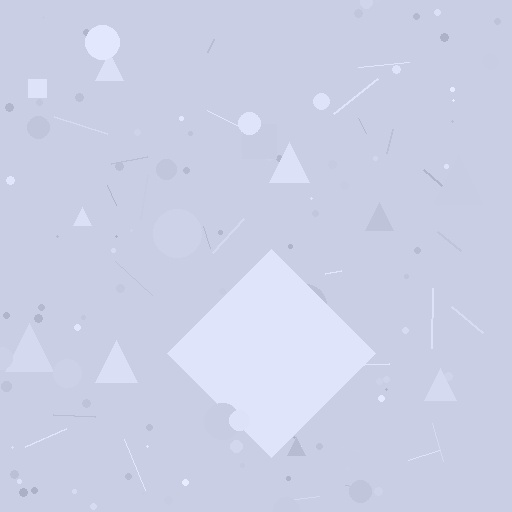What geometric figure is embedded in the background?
A diamond is embedded in the background.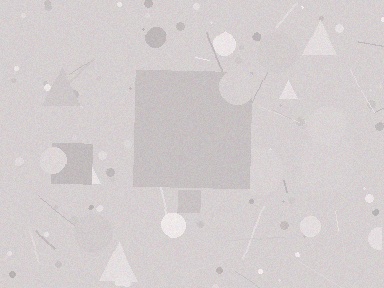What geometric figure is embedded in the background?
A square is embedded in the background.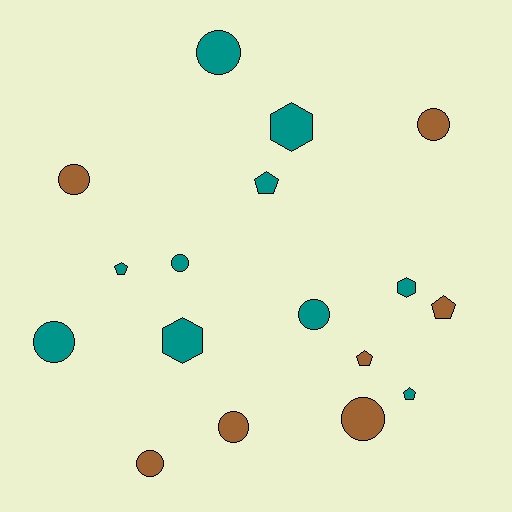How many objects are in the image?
There are 17 objects.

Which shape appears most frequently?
Circle, with 9 objects.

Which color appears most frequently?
Teal, with 10 objects.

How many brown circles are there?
There are 5 brown circles.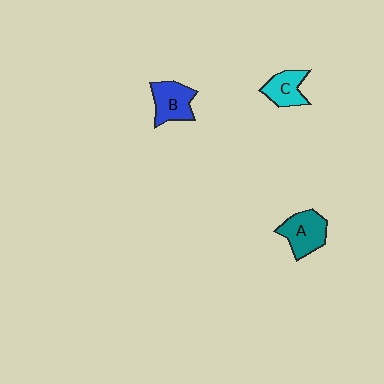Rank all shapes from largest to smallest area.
From largest to smallest: A (teal), B (blue), C (cyan).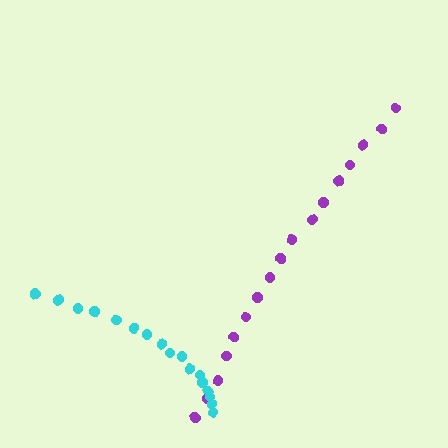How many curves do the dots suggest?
There are 2 distinct paths.